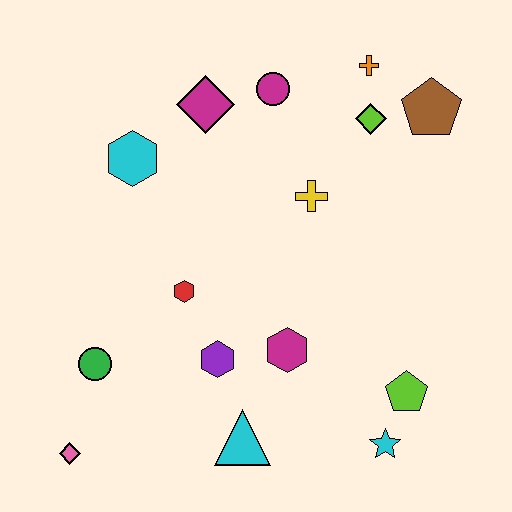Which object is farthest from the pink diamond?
The brown pentagon is farthest from the pink diamond.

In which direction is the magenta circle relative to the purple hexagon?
The magenta circle is above the purple hexagon.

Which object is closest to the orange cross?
The lime diamond is closest to the orange cross.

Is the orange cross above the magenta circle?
Yes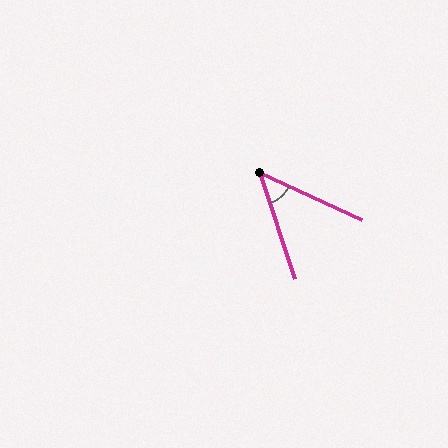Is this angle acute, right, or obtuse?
It is acute.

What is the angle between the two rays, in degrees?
Approximately 47 degrees.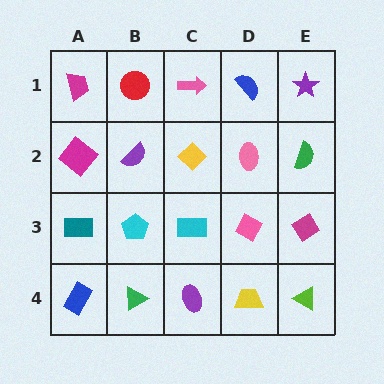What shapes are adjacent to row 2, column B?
A red circle (row 1, column B), a cyan pentagon (row 3, column B), a magenta diamond (row 2, column A), a yellow diamond (row 2, column C).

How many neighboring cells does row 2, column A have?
3.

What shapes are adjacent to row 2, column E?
A purple star (row 1, column E), a magenta diamond (row 3, column E), a pink ellipse (row 2, column D).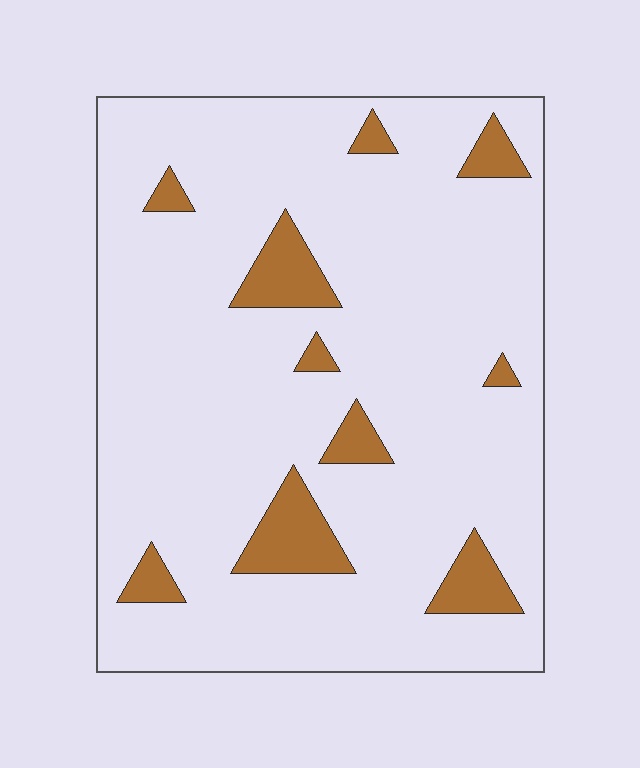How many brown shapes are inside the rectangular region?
10.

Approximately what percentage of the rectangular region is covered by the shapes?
Approximately 10%.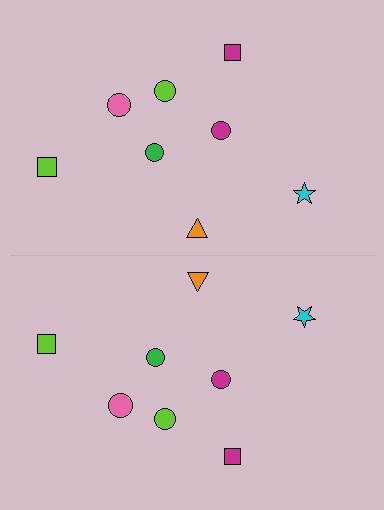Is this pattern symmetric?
Yes, this pattern has bilateral (reflection) symmetry.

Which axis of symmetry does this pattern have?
The pattern has a horizontal axis of symmetry running through the center of the image.